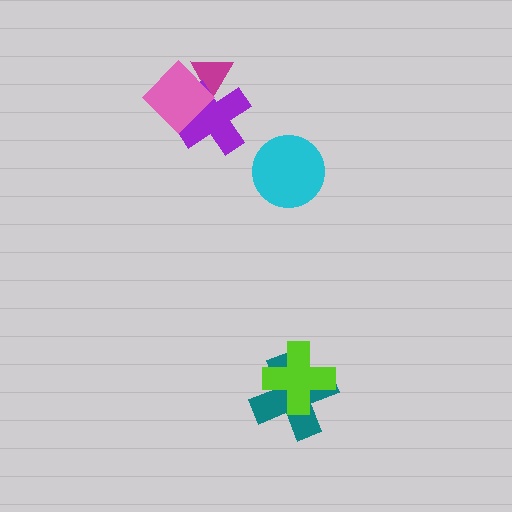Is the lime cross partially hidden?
No, no other shape covers it.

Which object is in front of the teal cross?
The lime cross is in front of the teal cross.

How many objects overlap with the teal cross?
1 object overlaps with the teal cross.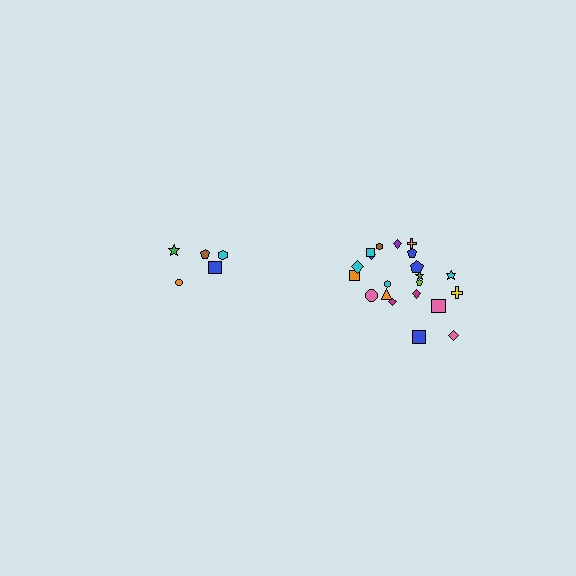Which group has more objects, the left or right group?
The right group.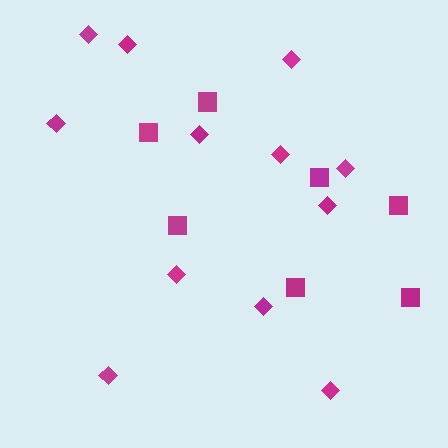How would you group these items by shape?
There are 2 groups: one group of squares (7) and one group of diamonds (12).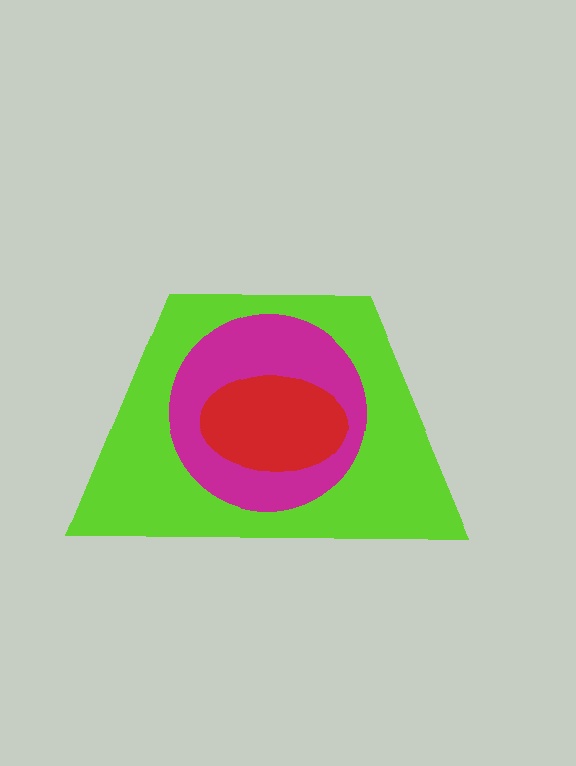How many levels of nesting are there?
3.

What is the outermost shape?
The lime trapezoid.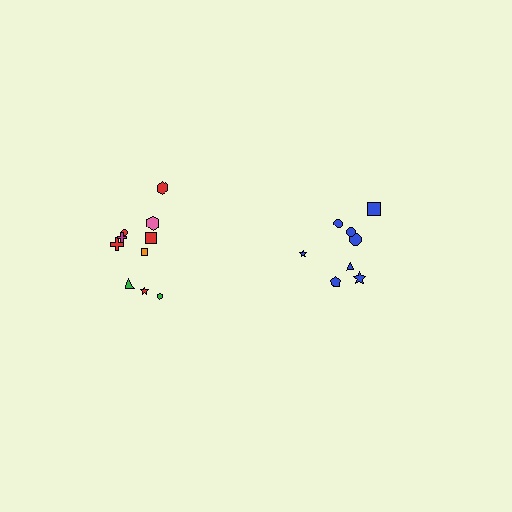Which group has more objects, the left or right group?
The left group.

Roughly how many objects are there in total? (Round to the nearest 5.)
Roughly 20 objects in total.